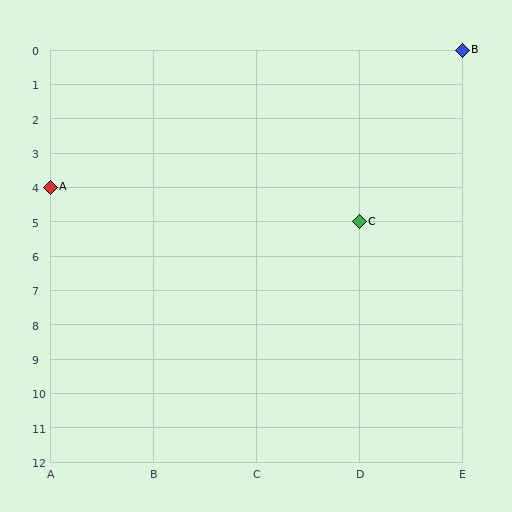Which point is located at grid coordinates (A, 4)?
Point A is at (A, 4).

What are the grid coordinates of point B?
Point B is at grid coordinates (E, 0).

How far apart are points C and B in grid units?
Points C and B are 1 column and 5 rows apart (about 5.1 grid units diagonally).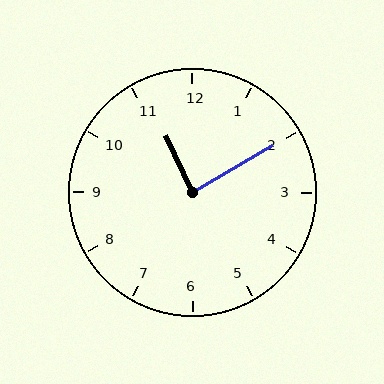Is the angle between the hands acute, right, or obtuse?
It is right.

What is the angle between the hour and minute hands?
Approximately 85 degrees.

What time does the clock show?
11:10.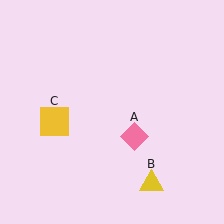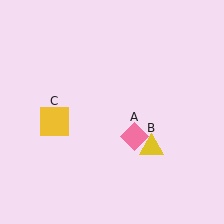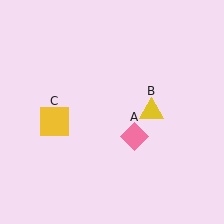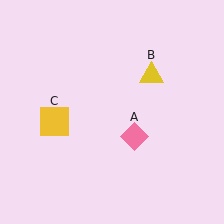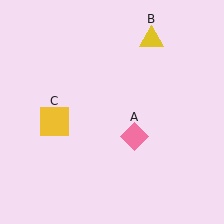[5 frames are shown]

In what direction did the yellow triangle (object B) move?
The yellow triangle (object B) moved up.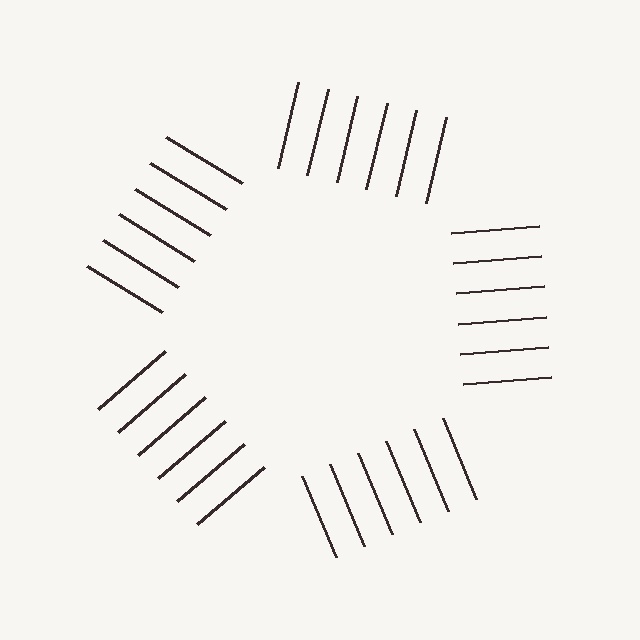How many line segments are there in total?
30 — 6 along each of the 5 edges.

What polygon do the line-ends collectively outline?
An illusory pentagon — the line segments terminate on its edges but no continuous stroke is drawn.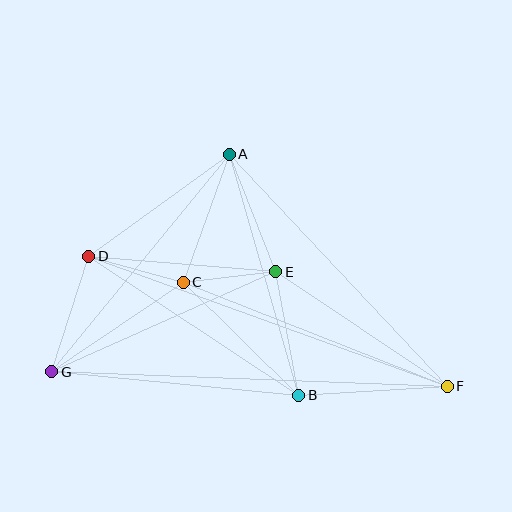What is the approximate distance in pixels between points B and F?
The distance between B and F is approximately 148 pixels.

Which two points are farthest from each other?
Points F and G are farthest from each other.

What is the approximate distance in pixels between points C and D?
The distance between C and D is approximately 98 pixels.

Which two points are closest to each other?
Points C and E are closest to each other.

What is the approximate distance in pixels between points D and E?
The distance between D and E is approximately 188 pixels.